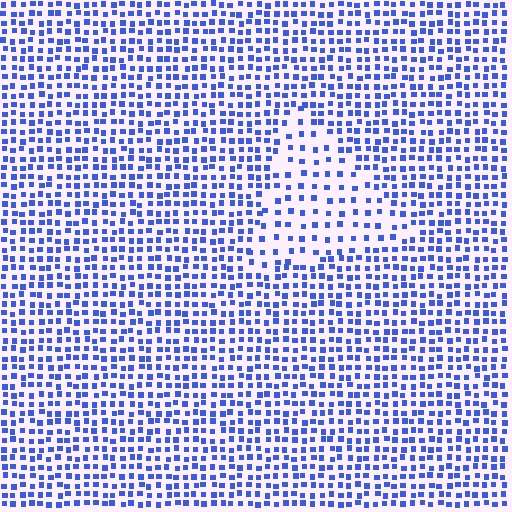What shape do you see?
I see a triangle.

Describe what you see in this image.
The image contains small blue elements arranged at two different densities. A triangle-shaped region is visible where the elements are less densely packed than the surrounding area.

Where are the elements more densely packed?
The elements are more densely packed outside the triangle boundary.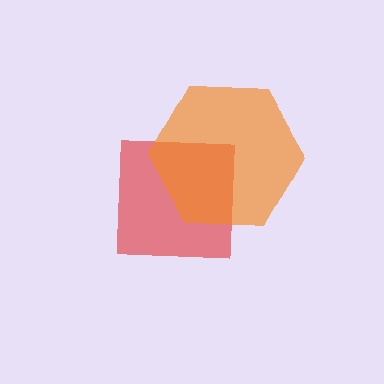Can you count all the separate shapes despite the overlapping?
Yes, there are 2 separate shapes.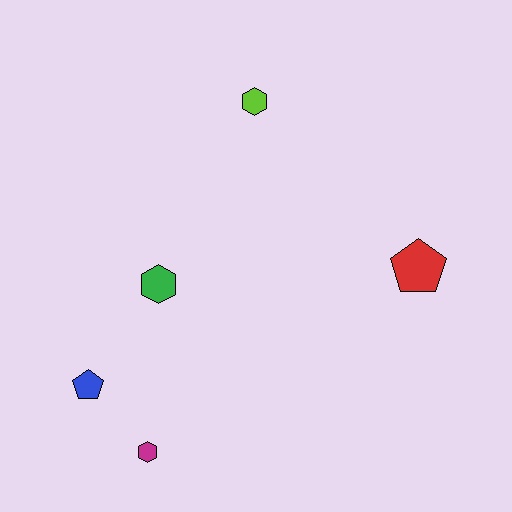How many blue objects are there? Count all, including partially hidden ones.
There is 1 blue object.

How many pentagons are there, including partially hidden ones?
There are 2 pentagons.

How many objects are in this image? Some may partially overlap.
There are 5 objects.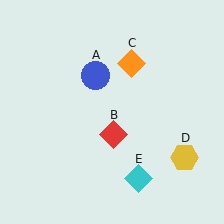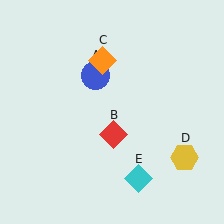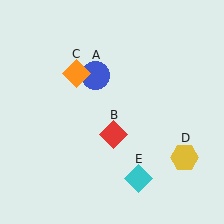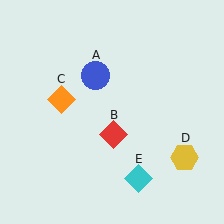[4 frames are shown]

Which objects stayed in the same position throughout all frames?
Blue circle (object A) and red diamond (object B) and yellow hexagon (object D) and cyan diamond (object E) remained stationary.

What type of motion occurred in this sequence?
The orange diamond (object C) rotated counterclockwise around the center of the scene.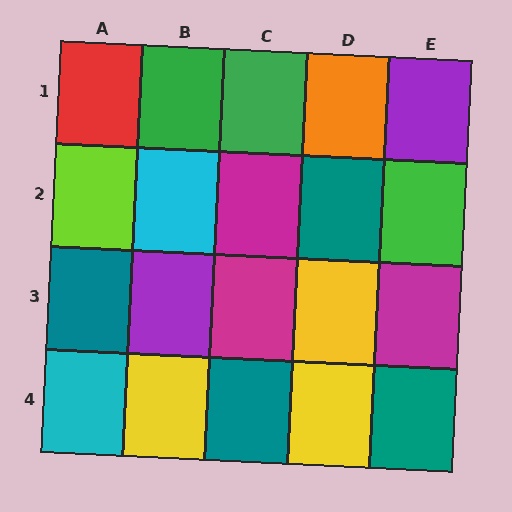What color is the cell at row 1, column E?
Purple.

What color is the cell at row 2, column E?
Green.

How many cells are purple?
2 cells are purple.